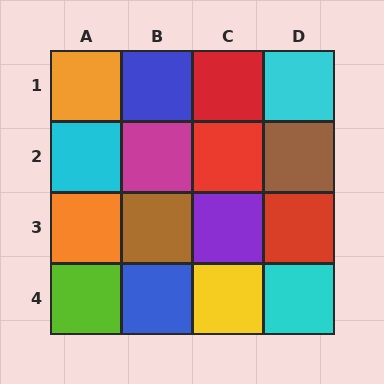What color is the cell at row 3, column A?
Orange.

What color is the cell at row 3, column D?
Red.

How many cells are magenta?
1 cell is magenta.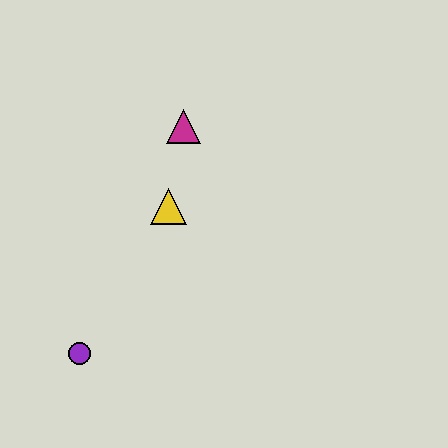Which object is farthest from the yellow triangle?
The purple circle is farthest from the yellow triangle.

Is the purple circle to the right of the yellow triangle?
No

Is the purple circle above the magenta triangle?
No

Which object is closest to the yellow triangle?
The magenta triangle is closest to the yellow triangle.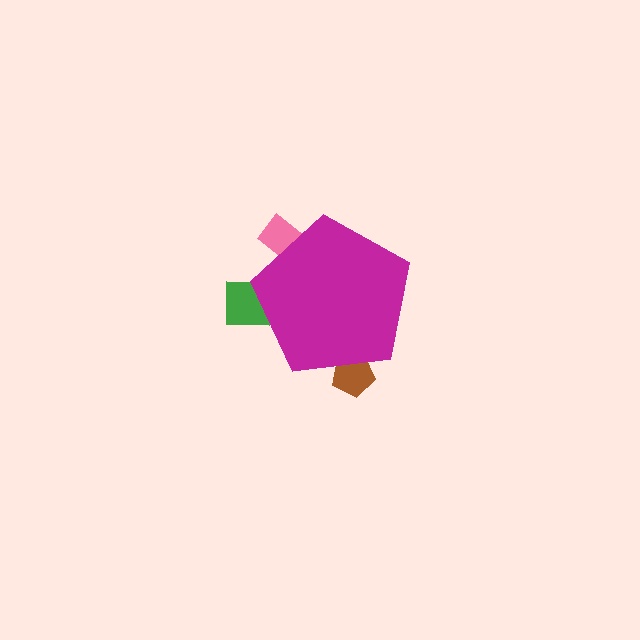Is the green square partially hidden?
Yes, the green square is partially hidden behind the magenta pentagon.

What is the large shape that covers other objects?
A magenta pentagon.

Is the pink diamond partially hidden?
Yes, the pink diamond is partially hidden behind the magenta pentagon.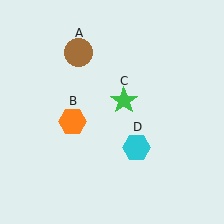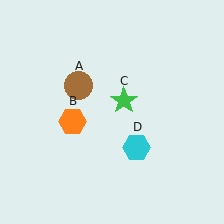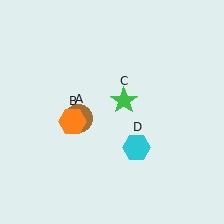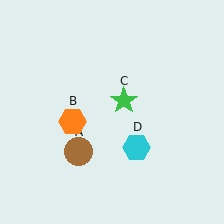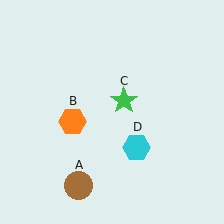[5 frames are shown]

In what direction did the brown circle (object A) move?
The brown circle (object A) moved down.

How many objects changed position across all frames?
1 object changed position: brown circle (object A).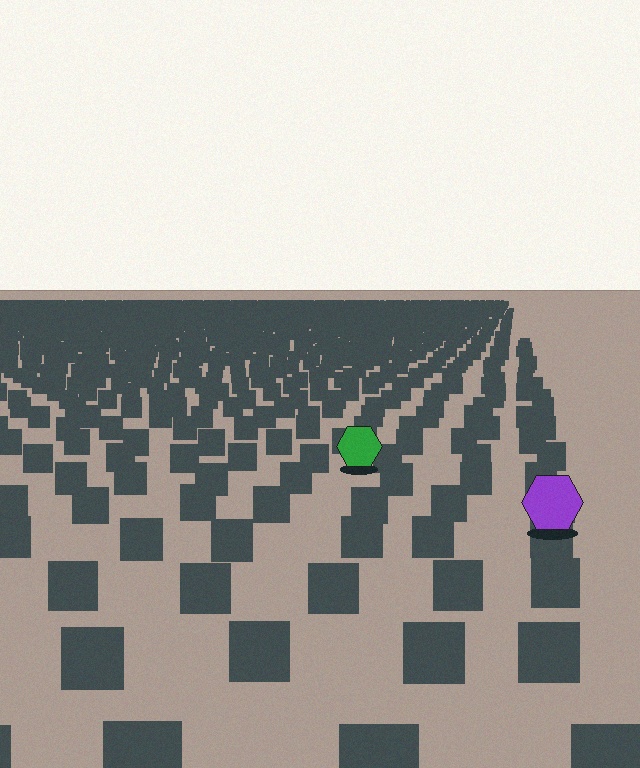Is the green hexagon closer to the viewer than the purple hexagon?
No. The purple hexagon is closer — you can tell from the texture gradient: the ground texture is coarser near it.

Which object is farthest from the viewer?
The green hexagon is farthest from the viewer. It appears smaller and the ground texture around it is denser.